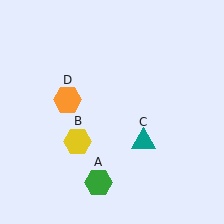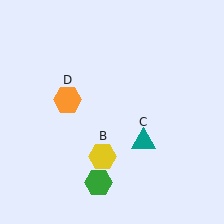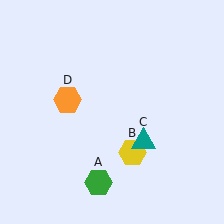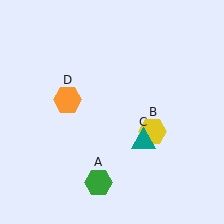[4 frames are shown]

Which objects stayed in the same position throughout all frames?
Green hexagon (object A) and teal triangle (object C) and orange hexagon (object D) remained stationary.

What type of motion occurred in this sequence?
The yellow hexagon (object B) rotated counterclockwise around the center of the scene.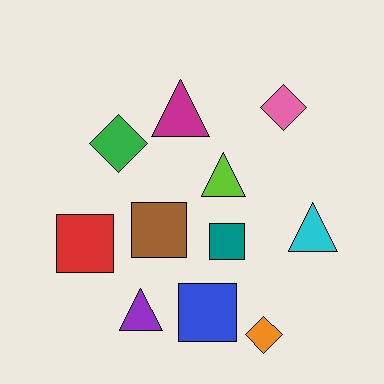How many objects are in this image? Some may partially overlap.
There are 11 objects.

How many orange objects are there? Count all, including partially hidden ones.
There is 1 orange object.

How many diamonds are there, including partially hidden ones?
There are 3 diamonds.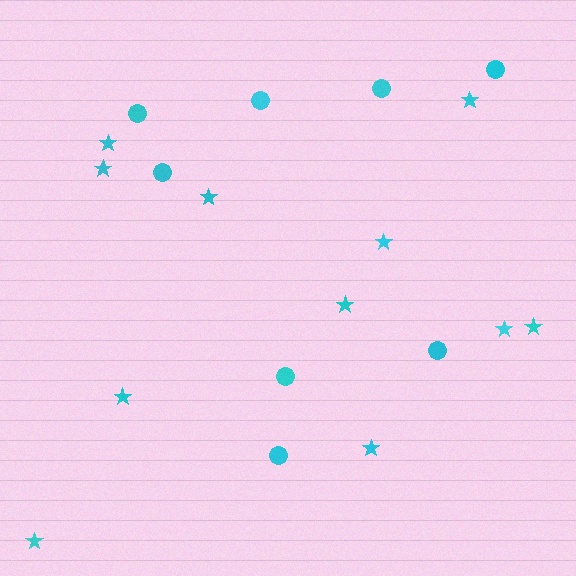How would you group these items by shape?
There are 2 groups: one group of stars (11) and one group of circles (8).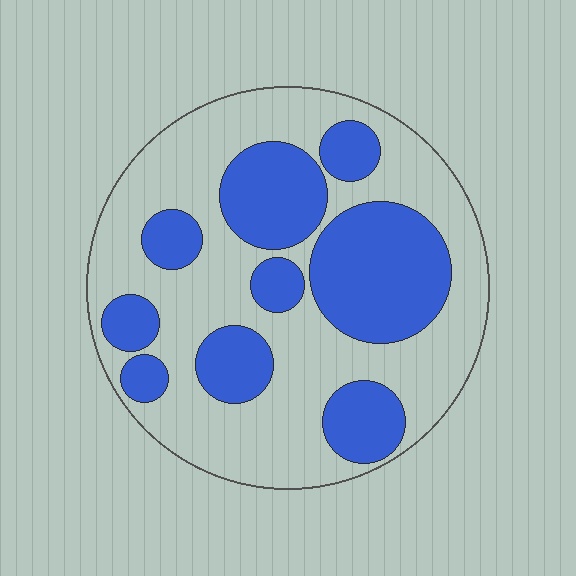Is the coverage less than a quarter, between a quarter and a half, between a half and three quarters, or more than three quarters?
Between a quarter and a half.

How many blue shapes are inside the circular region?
9.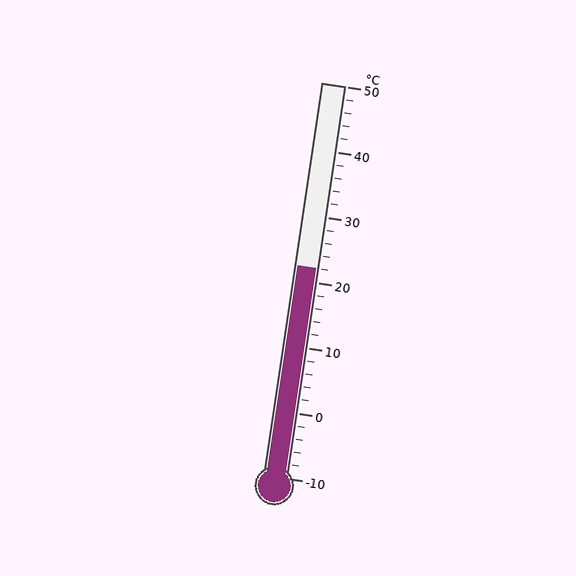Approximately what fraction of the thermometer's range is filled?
The thermometer is filled to approximately 55% of its range.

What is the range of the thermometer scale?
The thermometer scale ranges from -10°C to 50°C.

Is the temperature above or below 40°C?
The temperature is below 40°C.